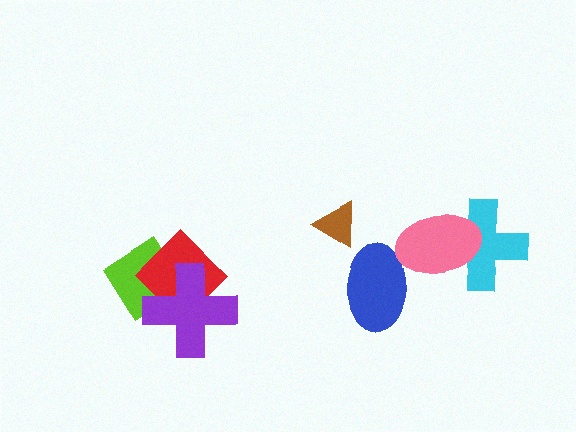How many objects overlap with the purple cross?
2 objects overlap with the purple cross.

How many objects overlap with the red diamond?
2 objects overlap with the red diamond.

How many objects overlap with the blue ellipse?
1 object overlaps with the blue ellipse.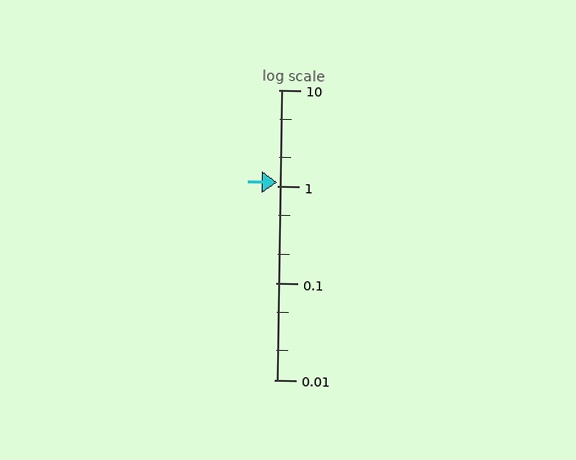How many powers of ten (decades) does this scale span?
The scale spans 3 decades, from 0.01 to 10.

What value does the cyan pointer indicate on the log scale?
The pointer indicates approximately 1.1.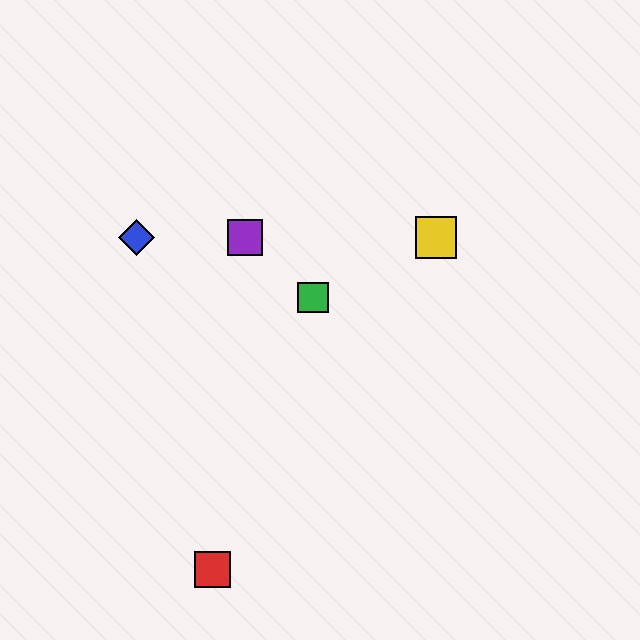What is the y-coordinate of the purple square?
The purple square is at y≈237.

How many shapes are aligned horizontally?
3 shapes (the blue diamond, the yellow square, the purple square) are aligned horizontally.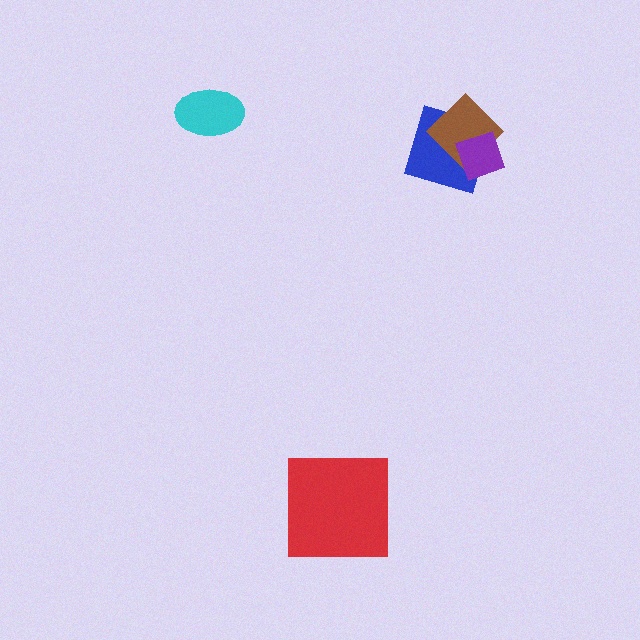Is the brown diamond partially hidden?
Yes, it is partially covered by another shape.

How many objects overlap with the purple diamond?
2 objects overlap with the purple diamond.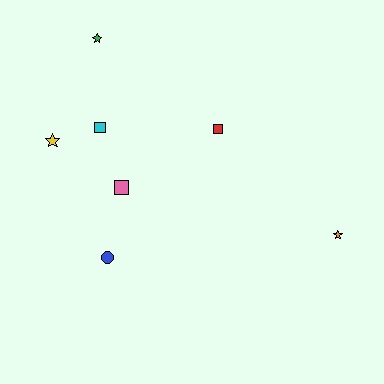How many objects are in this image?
There are 7 objects.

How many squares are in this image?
There are 3 squares.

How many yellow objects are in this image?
There is 1 yellow object.